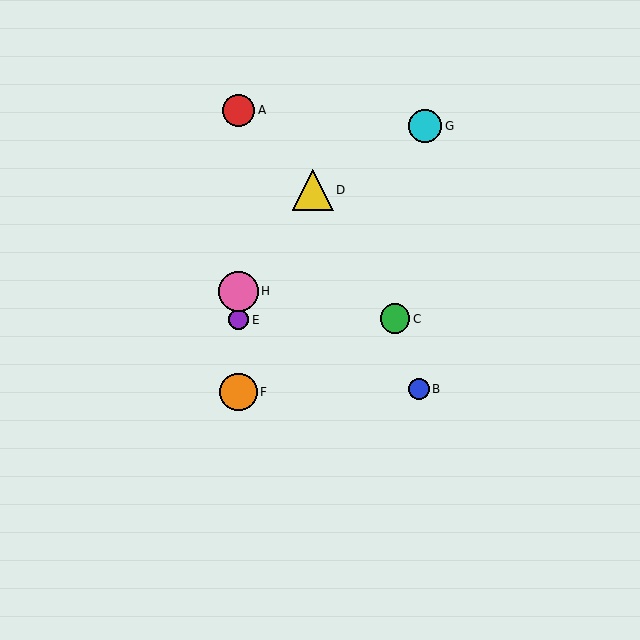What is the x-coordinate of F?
Object F is at x≈239.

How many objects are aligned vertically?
4 objects (A, E, F, H) are aligned vertically.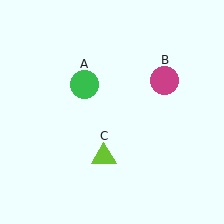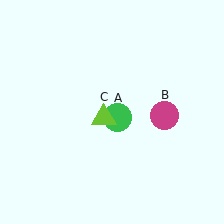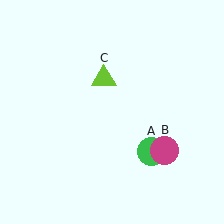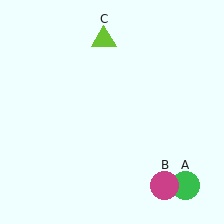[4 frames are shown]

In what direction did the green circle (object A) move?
The green circle (object A) moved down and to the right.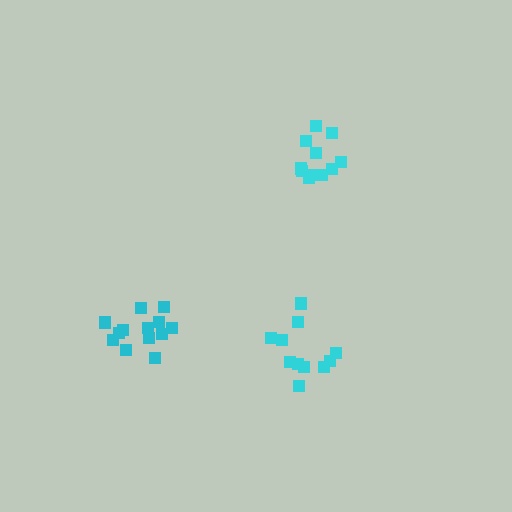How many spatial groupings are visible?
There are 3 spatial groupings.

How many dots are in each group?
Group 1: 11 dots, Group 2: 11 dots, Group 3: 13 dots (35 total).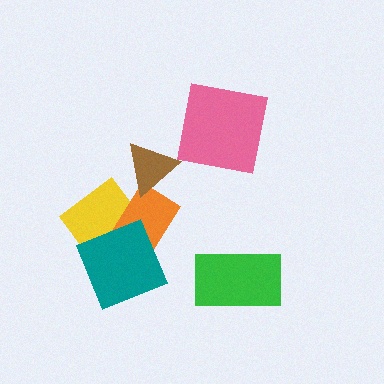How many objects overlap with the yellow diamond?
2 objects overlap with the yellow diamond.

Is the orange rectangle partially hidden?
Yes, it is partially covered by another shape.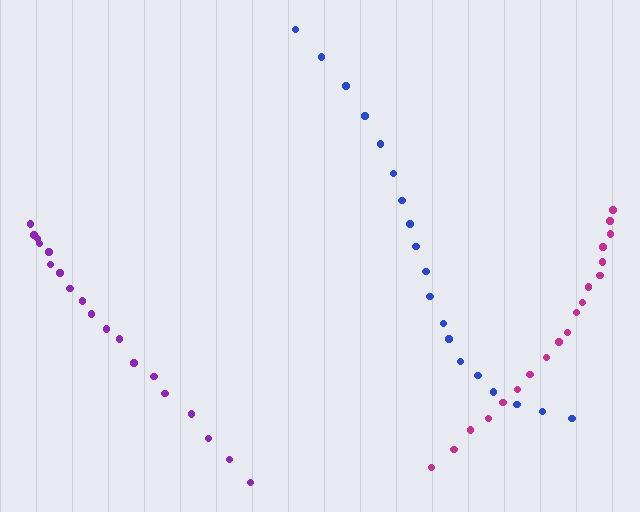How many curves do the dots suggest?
There are 3 distinct paths.